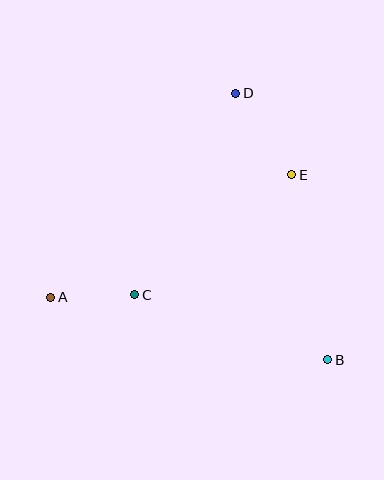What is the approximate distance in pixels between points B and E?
The distance between B and E is approximately 188 pixels.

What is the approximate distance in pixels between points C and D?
The distance between C and D is approximately 225 pixels.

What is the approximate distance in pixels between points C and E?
The distance between C and E is approximately 198 pixels.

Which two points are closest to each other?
Points A and C are closest to each other.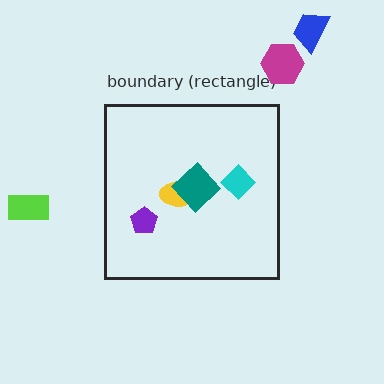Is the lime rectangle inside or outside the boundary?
Outside.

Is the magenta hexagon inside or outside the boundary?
Outside.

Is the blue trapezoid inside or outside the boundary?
Outside.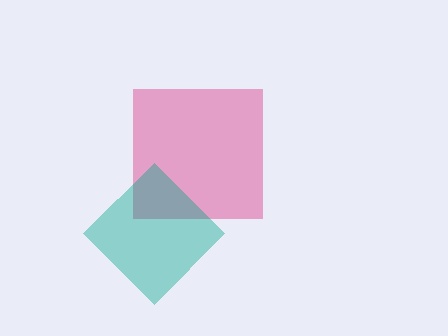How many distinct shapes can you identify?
There are 2 distinct shapes: a pink square, a teal diamond.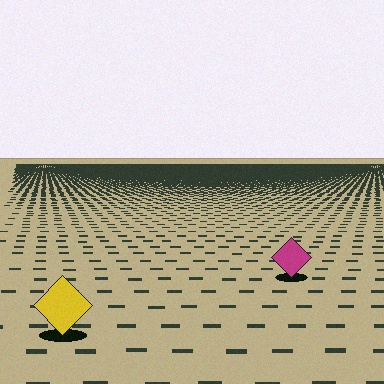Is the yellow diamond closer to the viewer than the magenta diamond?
Yes. The yellow diamond is closer — you can tell from the texture gradient: the ground texture is coarser near it.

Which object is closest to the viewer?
The yellow diamond is closest. The texture marks near it are larger and more spread out.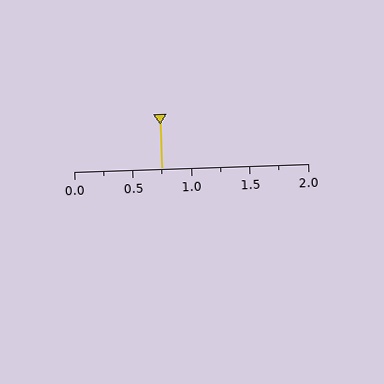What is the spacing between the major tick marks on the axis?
The major ticks are spaced 0.5 apart.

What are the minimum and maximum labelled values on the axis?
The axis runs from 0.0 to 2.0.